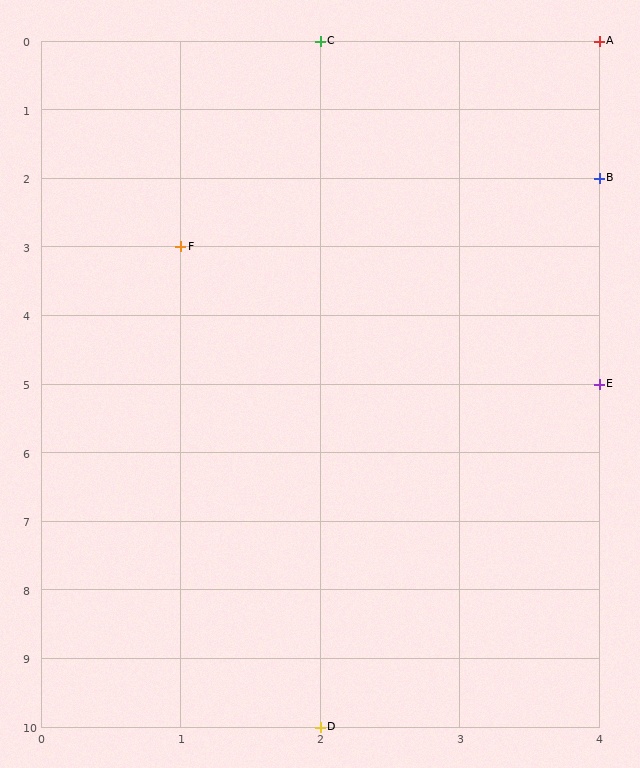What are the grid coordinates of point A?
Point A is at grid coordinates (4, 0).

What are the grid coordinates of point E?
Point E is at grid coordinates (4, 5).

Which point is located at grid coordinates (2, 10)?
Point D is at (2, 10).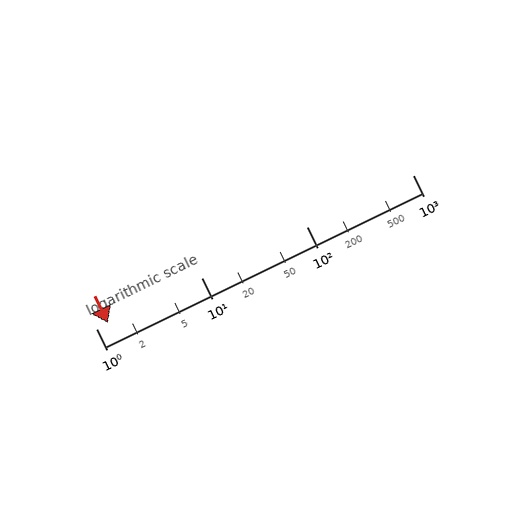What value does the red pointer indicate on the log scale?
The pointer indicates approximately 1.3.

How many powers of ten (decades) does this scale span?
The scale spans 3 decades, from 1 to 1000.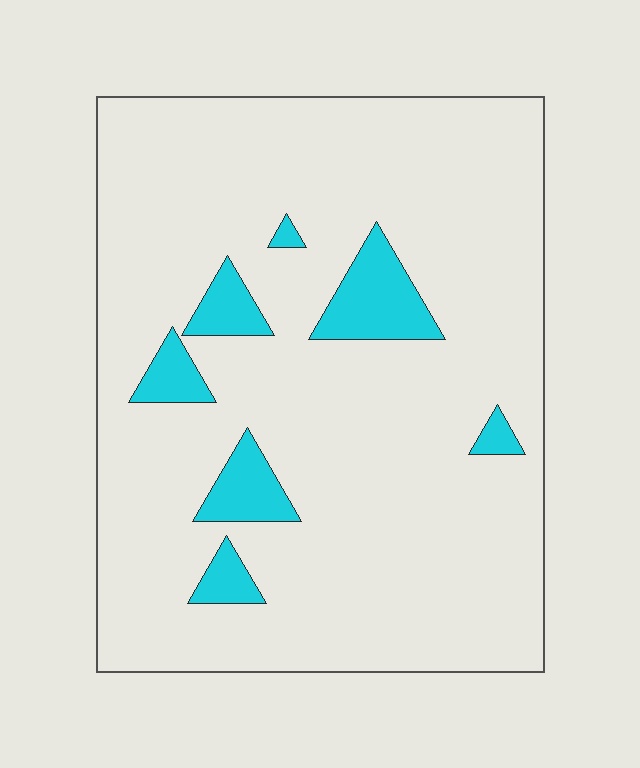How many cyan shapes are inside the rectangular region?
7.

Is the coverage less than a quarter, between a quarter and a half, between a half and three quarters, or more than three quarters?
Less than a quarter.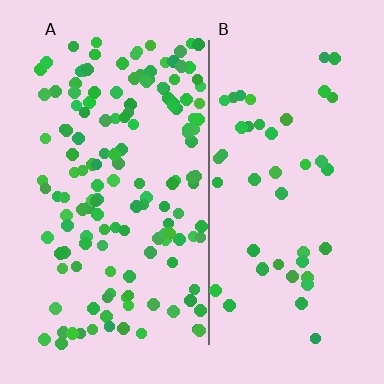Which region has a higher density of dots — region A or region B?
A (the left).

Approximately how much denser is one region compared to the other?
Approximately 3.2× — region A over region B.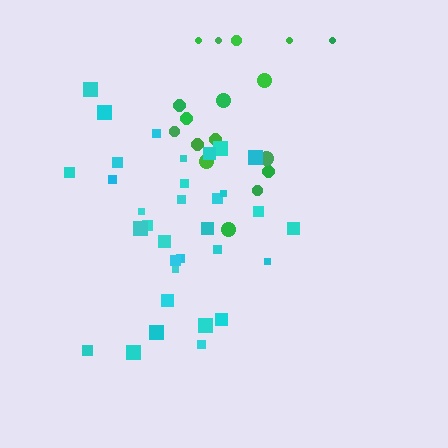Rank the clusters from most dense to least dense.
cyan, green.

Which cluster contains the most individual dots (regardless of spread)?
Cyan (34).